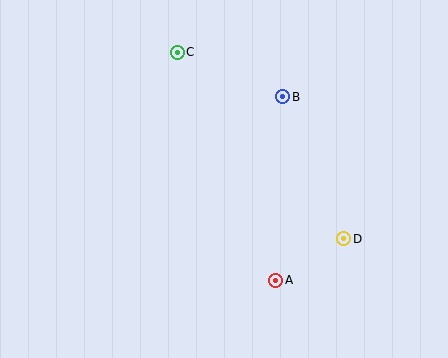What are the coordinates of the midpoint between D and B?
The midpoint between D and B is at (313, 168).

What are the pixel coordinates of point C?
Point C is at (177, 52).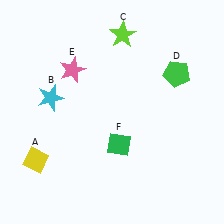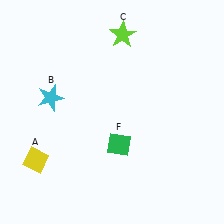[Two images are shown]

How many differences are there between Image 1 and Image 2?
There are 2 differences between the two images.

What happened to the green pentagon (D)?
The green pentagon (D) was removed in Image 2. It was in the top-right area of Image 1.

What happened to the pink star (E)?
The pink star (E) was removed in Image 2. It was in the top-left area of Image 1.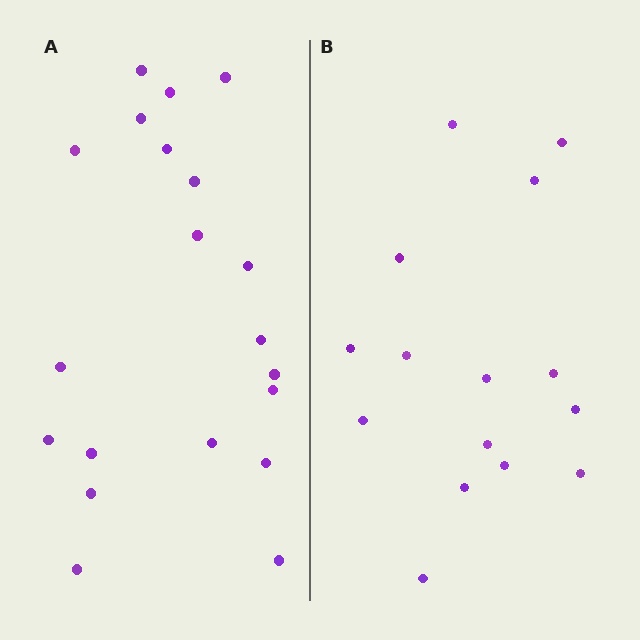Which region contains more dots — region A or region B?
Region A (the left region) has more dots.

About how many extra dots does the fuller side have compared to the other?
Region A has about 5 more dots than region B.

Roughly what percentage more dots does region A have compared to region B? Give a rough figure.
About 35% more.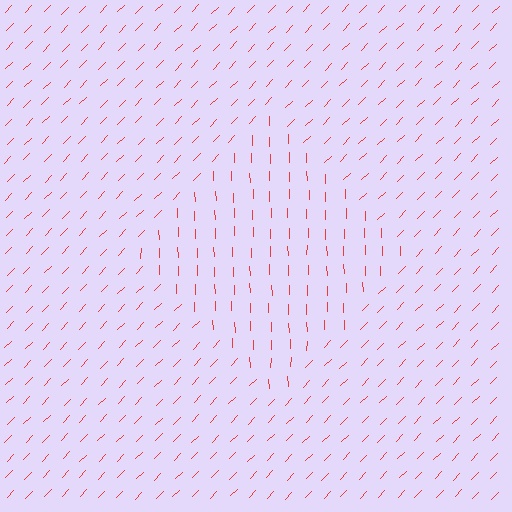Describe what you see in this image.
The image is filled with small red line segments. A diamond region in the image has lines oriented differently from the surrounding lines, creating a visible texture boundary.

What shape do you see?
I see a diamond.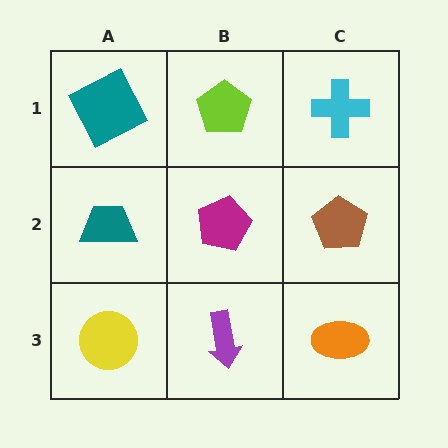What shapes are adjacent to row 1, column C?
A brown pentagon (row 2, column C), a lime pentagon (row 1, column B).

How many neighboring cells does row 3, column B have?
3.